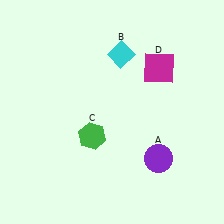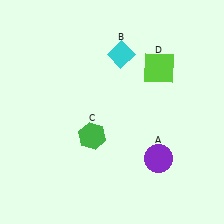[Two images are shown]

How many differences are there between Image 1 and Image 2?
There is 1 difference between the two images.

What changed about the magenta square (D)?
In Image 1, D is magenta. In Image 2, it changed to lime.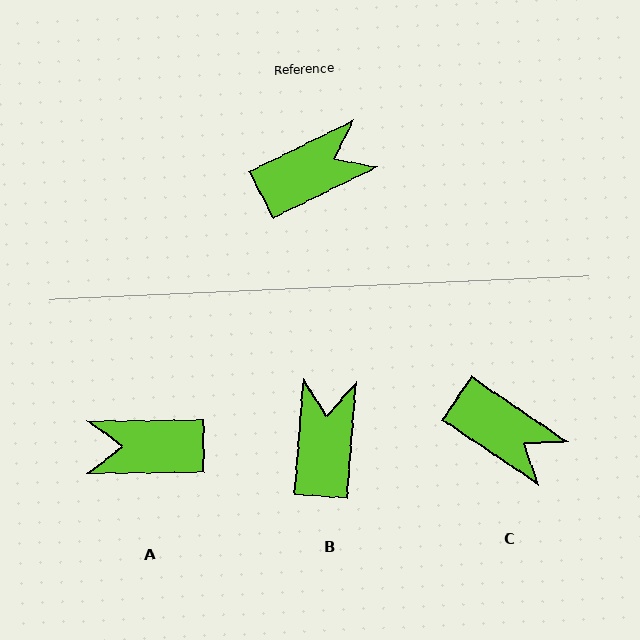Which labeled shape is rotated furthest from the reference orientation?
A, about 154 degrees away.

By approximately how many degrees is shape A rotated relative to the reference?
Approximately 154 degrees counter-clockwise.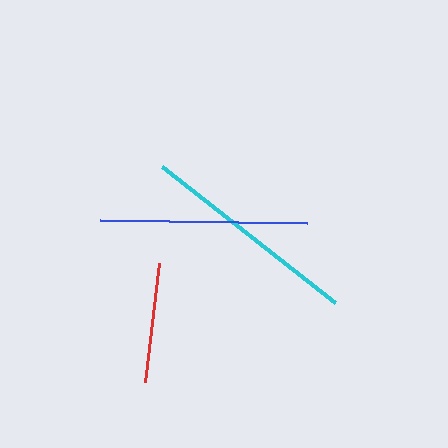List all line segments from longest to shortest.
From longest to shortest: cyan, blue, red.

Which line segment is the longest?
The cyan line is the longest at approximately 220 pixels.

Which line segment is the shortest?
The red line is the shortest at approximately 121 pixels.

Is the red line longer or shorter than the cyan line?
The cyan line is longer than the red line.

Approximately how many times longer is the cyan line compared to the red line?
The cyan line is approximately 1.8 times the length of the red line.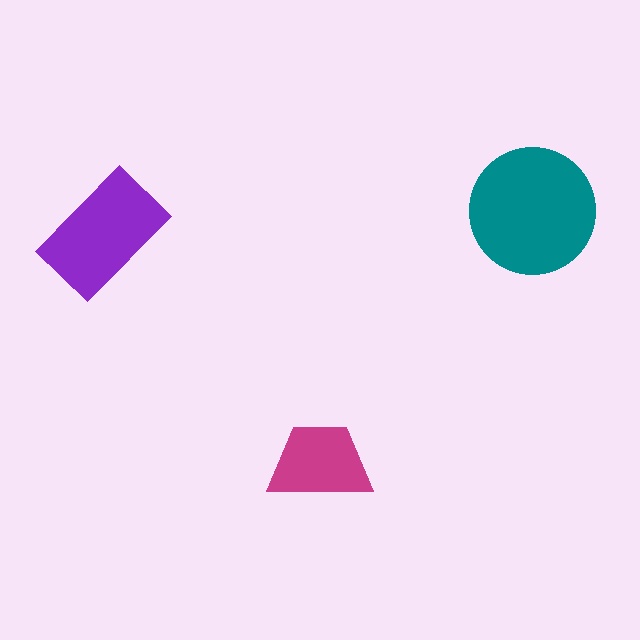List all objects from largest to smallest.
The teal circle, the purple rectangle, the magenta trapezoid.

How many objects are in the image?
There are 3 objects in the image.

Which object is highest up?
The teal circle is topmost.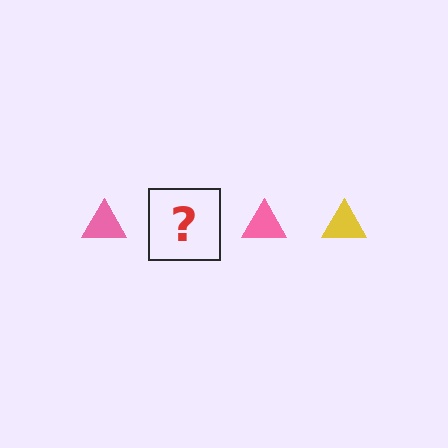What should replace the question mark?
The question mark should be replaced with a yellow triangle.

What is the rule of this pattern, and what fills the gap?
The rule is that the pattern cycles through pink, yellow triangles. The gap should be filled with a yellow triangle.